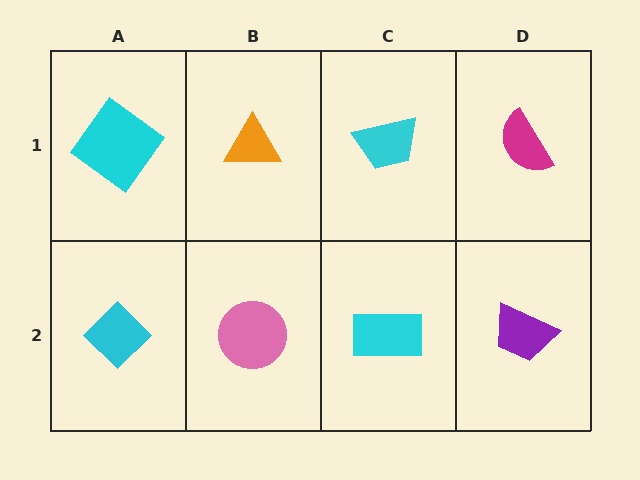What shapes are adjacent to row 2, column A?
A cyan diamond (row 1, column A), a pink circle (row 2, column B).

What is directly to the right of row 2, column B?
A cyan rectangle.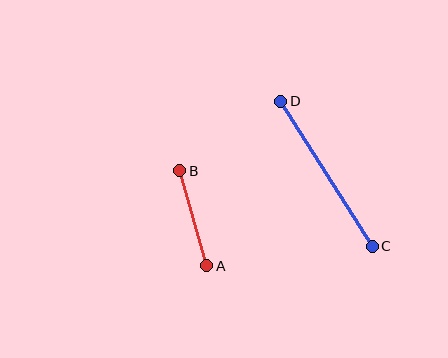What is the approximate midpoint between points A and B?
The midpoint is at approximately (193, 218) pixels.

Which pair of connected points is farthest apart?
Points C and D are farthest apart.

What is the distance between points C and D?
The distance is approximately 171 pixels.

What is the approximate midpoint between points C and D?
The midpoint is at approximately (327, 174) pixels.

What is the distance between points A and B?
The distance is approximately 98 pixels.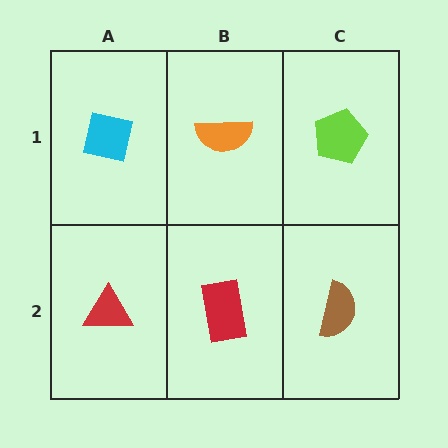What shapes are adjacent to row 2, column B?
An orange semicircle (row 1, column B), a red triangle (row 2, column A), a brown semicircle (row 2, column C).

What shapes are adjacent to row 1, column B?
A red rectangle (row 2, column B), a cyan square (row 1, column A), a lime pentagon (row 1, column C).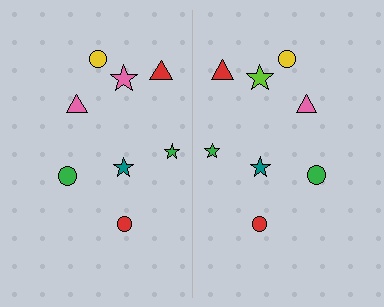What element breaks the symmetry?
The lime star on the right side breaks the symmetry — its mirror counterpart is pink.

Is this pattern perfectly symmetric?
No, the pattern is not perfectly symmetric. The lime star on the right side breaks the symmetry — its mirror counterpart is pink.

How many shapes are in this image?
There are 16 shapes in this image.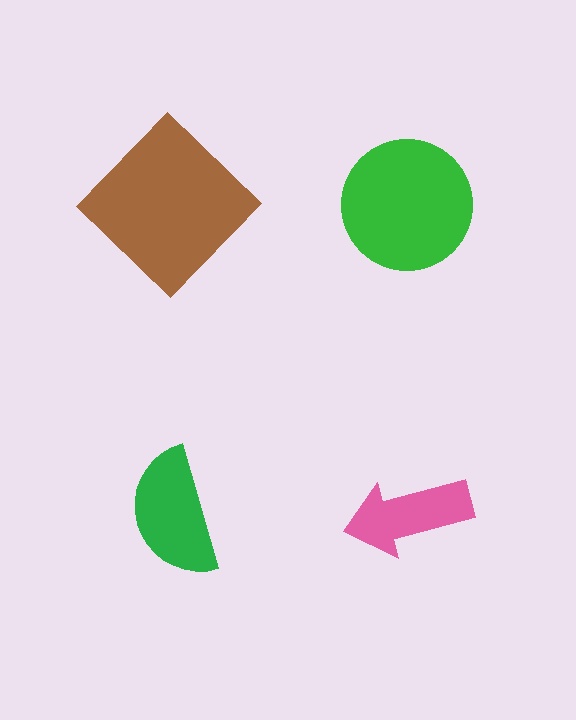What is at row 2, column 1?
A green semicircle.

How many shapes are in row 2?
2 shapes.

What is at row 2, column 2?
A pink arrow.